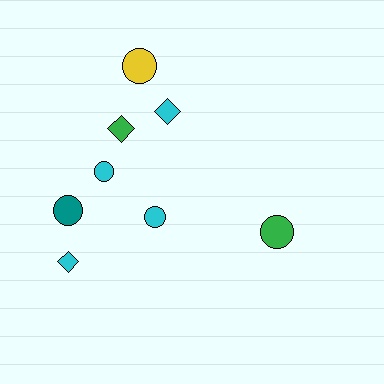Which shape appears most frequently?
Circle, with 5 objects.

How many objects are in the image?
There are 8 objects.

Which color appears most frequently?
Cyan, with 4 objects.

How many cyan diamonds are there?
There are 2 cyan diamonds.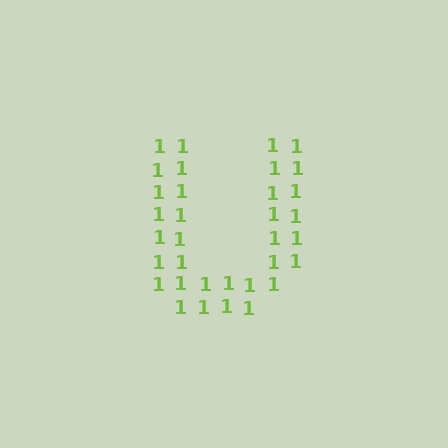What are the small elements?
The small elements are digit 1's.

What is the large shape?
The large shape is the letter U.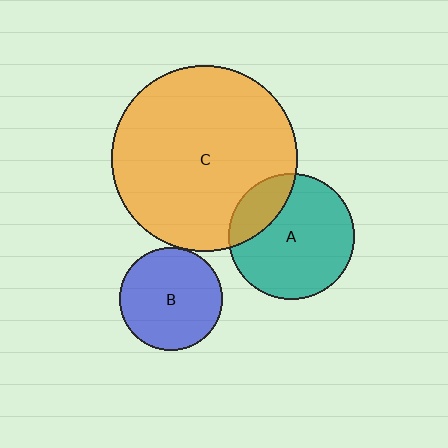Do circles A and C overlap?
Yes.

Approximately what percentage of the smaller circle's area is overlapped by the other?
Approximately 20%.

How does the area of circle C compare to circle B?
Approximately 3.2 times.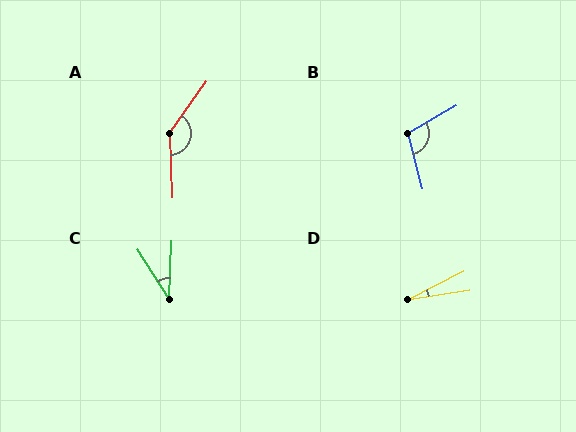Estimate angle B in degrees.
Approximately 105 degrees.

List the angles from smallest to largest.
D (18°), C (35°), B (105°), A (142°).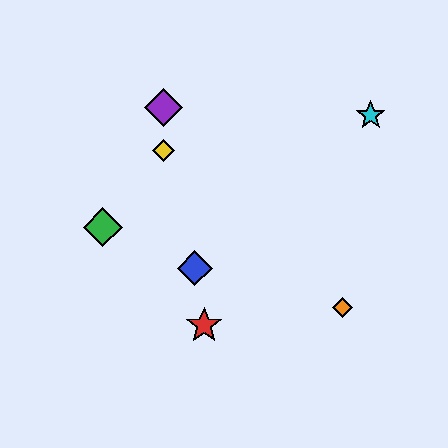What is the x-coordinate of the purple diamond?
The purple diamond is at x≈163.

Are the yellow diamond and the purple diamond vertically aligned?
Yes, both are at x≈163.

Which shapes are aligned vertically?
The yellow diamond, the purple diamond are aligned vertically.